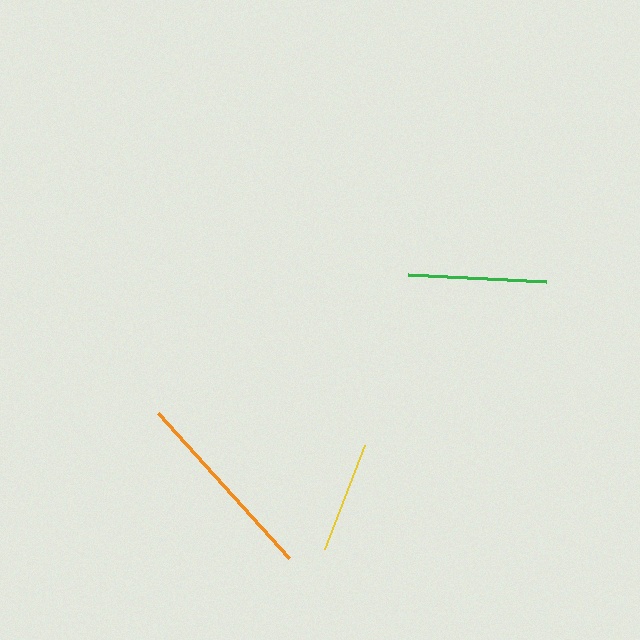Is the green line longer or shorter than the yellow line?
The green line is longer than the yellow line.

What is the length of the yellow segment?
The yellow segment is approximately 111 pixels long.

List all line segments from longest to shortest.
From longest to shortest: orange, green, yellow.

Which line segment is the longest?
The orange line is the longest at approximately 196 pixels.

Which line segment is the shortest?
The yellow line is the shortest at approximately 111 pixels.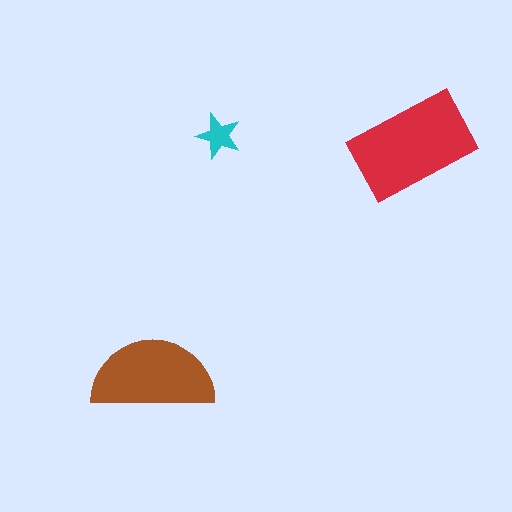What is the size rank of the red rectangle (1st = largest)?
1st.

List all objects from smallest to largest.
The cyan star, the brown semicircle, the red rectangle.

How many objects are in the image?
There are 3 objects in the image.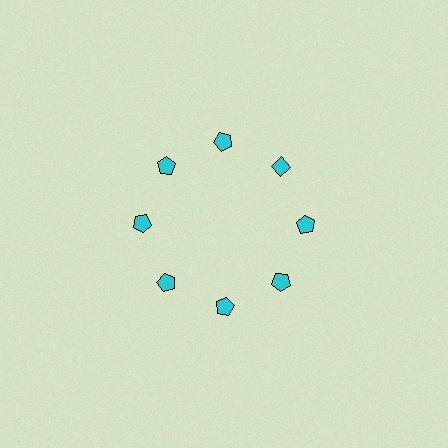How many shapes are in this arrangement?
There are 8 shapes arranged in a ring pattern.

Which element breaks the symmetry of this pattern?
The cyan diamond at roughly the 2 o'clock position breaks the symmetry. All other shapes are cyan pentagons.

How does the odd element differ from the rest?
It has a different shape: diamond instead of pentagon.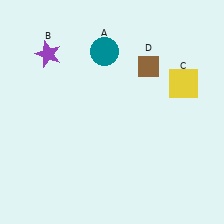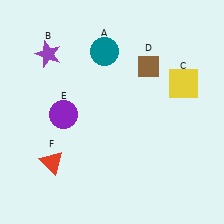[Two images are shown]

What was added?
A purple circle (E), a red triangle (F) were added in Image 2.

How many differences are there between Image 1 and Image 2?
There are 2 differences between the two images.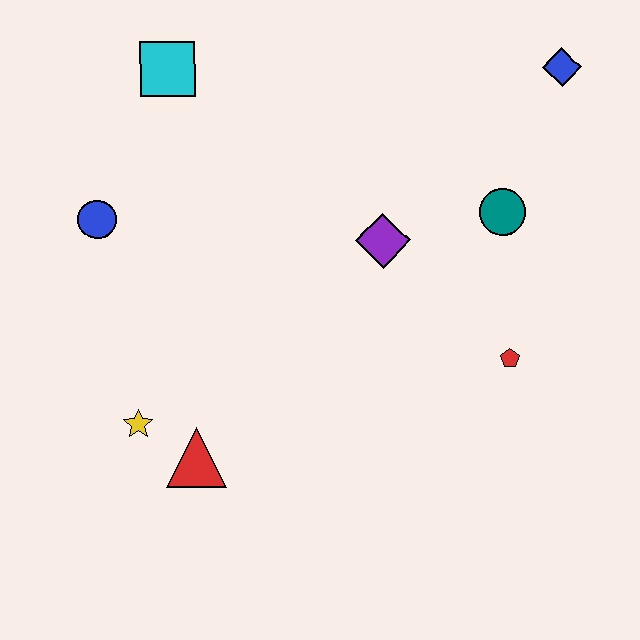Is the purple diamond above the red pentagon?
Yes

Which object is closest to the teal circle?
The purple diamond is closest to the teal circle.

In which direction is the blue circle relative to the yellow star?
The blue circle is above the yellow star.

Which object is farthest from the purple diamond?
The yellow star is farthest from the purple diamond.